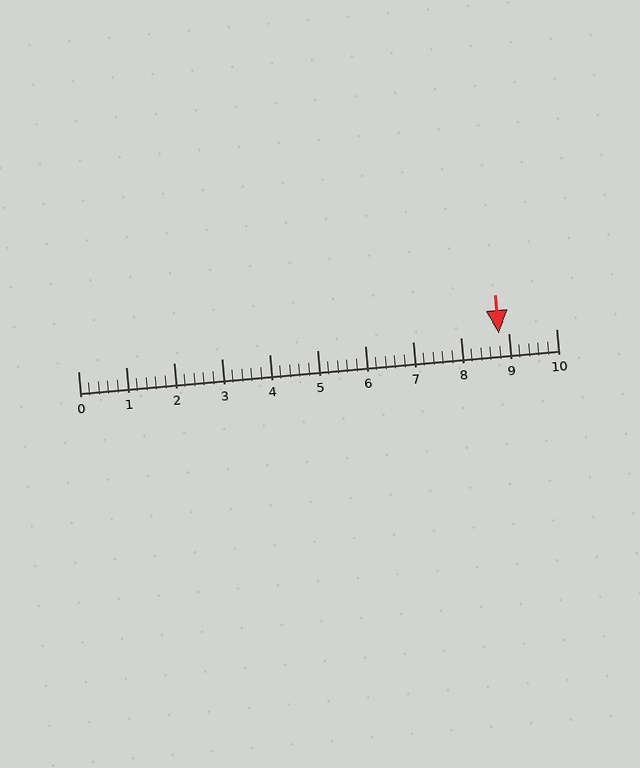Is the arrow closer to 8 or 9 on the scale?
The arrow is closer to 9.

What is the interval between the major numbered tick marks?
The major tick marks are spaced 1 units apart.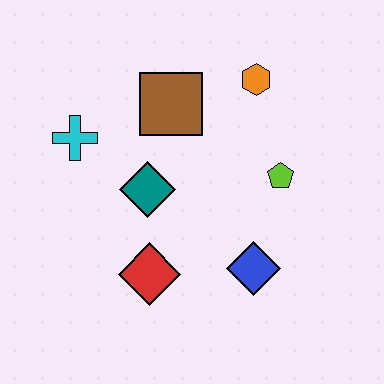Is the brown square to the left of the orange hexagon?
Yes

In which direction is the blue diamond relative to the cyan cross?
The blue diamond is to the right of the cyan cross.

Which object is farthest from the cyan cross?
The blue diamond is farthest from the cyan cross.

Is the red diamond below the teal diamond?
Yes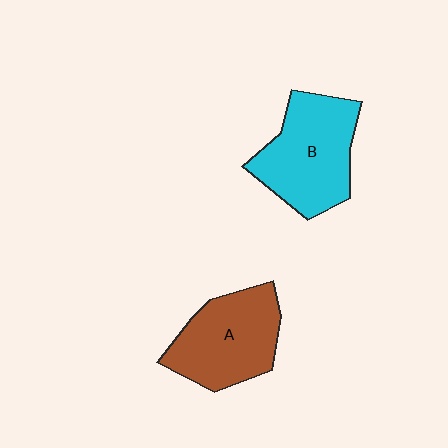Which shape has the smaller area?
Shape A (brown).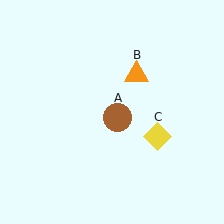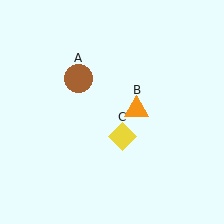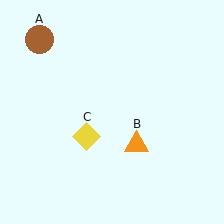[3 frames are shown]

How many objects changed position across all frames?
3 objects changed position: brown circle (object A), orange triangle (object B), yellow diamond (object C).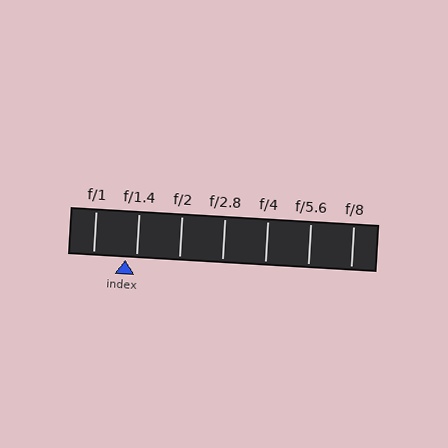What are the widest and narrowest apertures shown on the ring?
The widest aperture shown is f/1 and the narrowest is f/8.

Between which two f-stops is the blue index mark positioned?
The index mark is between f/1 and f/1.4.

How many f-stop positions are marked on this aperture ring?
There are 7 f-stop positions marked.